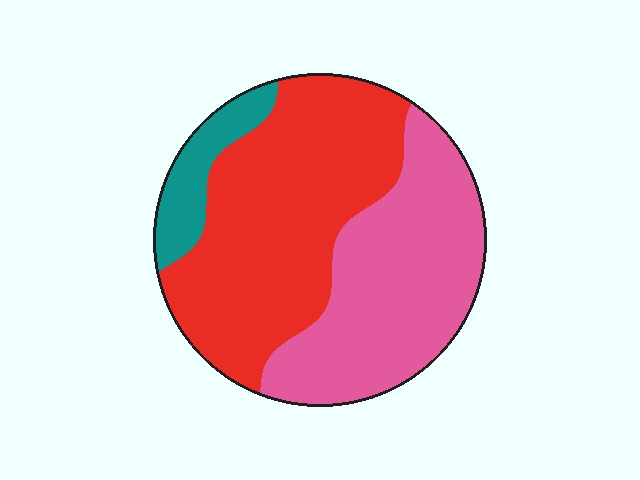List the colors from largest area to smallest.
From largest to smallest: red, pink, teal.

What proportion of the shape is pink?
Pink covers roughly 40% of the shape.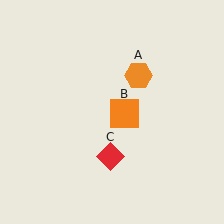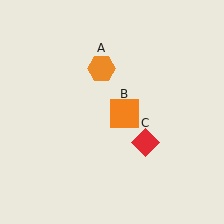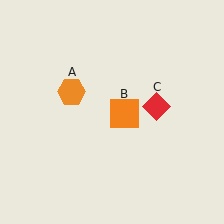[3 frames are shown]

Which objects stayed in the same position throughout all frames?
Orange square (object B) remained stationary.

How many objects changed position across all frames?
2 objects changed position: orange hexagon (object A), red diamond (object C).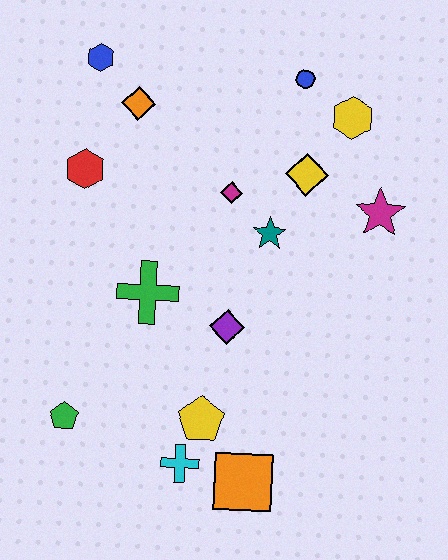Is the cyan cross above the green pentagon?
No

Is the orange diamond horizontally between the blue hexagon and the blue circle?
Yes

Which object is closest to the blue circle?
The yellow hexagon is closest to the blue circle.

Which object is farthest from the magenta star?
The green pentagon is farthest from the magenta star.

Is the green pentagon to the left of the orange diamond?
Yes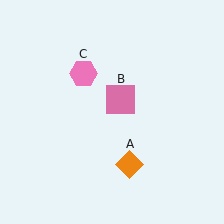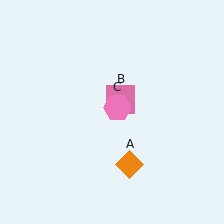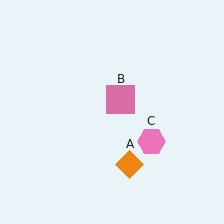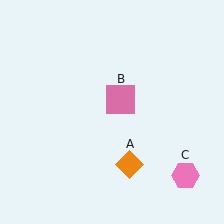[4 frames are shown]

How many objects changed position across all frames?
1 object changed position: pink hexagon (object C).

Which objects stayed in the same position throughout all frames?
Orange diamond (object A) and pink square (object B) remained stationary.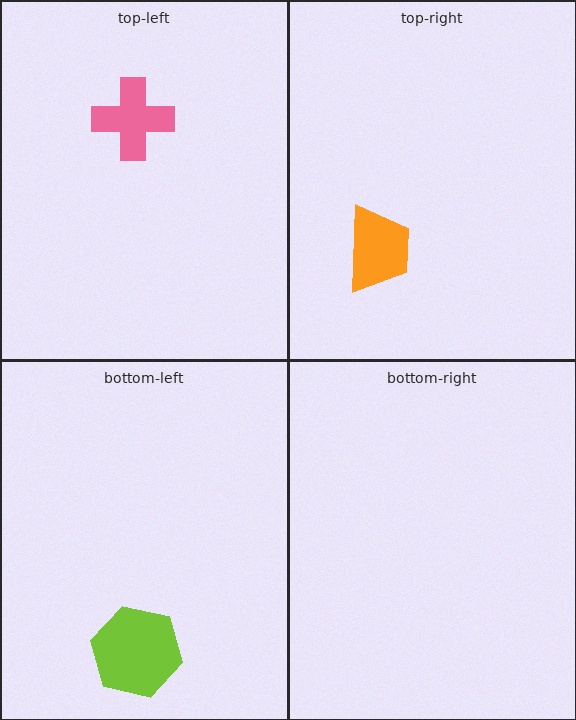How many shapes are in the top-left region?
1.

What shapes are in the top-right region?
The orange trapezoid.